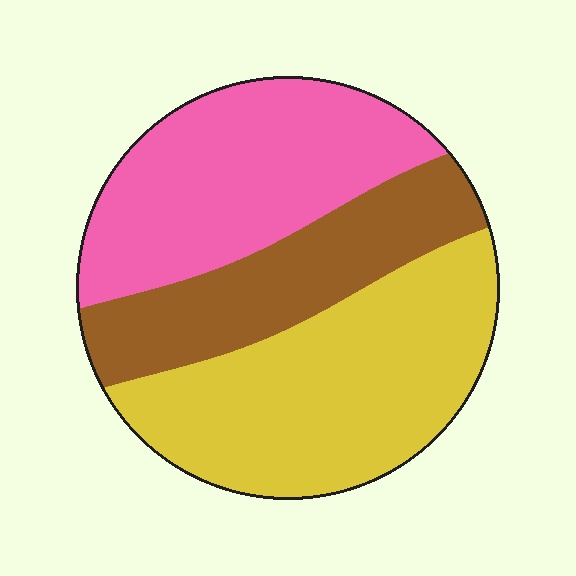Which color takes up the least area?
Brown, at roughly 25%.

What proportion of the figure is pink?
Pink takes up about one third (1/3) of the figure.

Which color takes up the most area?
Yellow, at roughly 40%.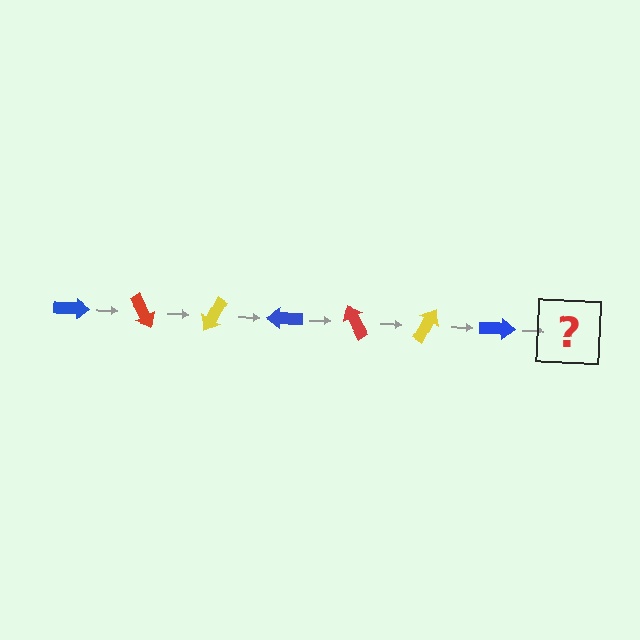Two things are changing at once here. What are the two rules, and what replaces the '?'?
The two rules are that it rotates 60 degrees each step and the color cycles through blue, red, and yellow. The '?' should be a red arrow, rotated 420 degrees from the start.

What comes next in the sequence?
The next element should be a red arrow, rotated 420 degrees from the start.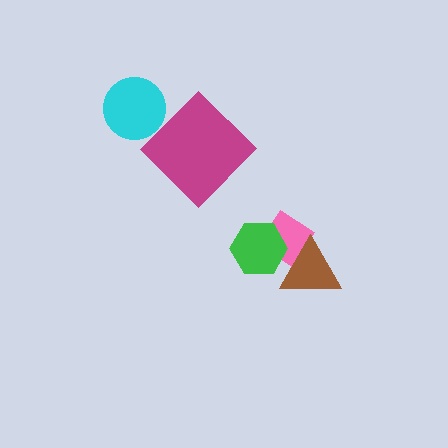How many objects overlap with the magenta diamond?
0 objects overlap with the magenta diamond.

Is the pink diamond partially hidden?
Yes, it is partially covered by another shape.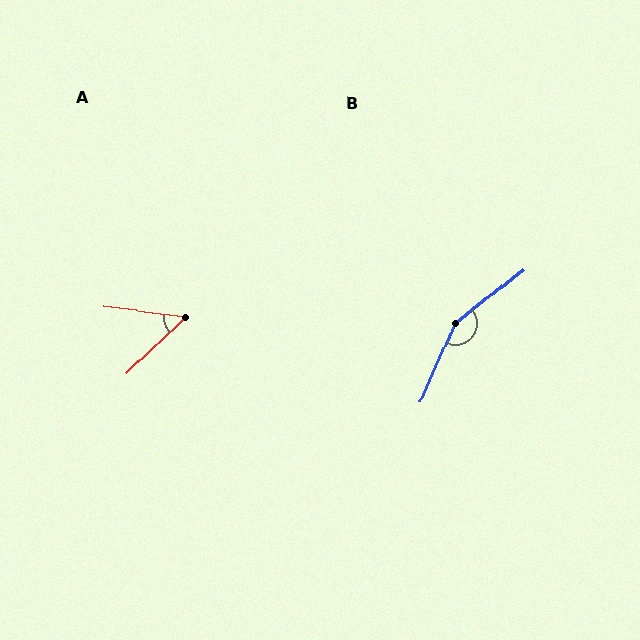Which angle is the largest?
B, at approximately 152 degrees.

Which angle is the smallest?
A, at approximately 52 degrees.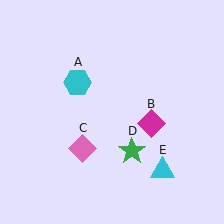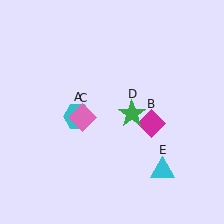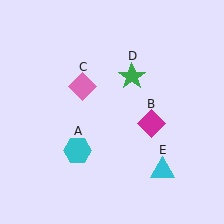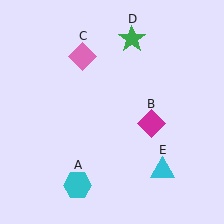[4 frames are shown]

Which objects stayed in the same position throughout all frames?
Magenta diamond (object B) and cyan triangle (object E) remained stationary.